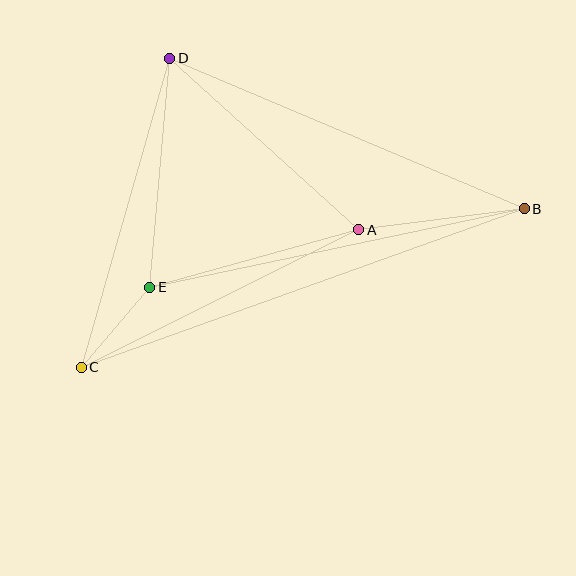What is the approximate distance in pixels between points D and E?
The distance between D and E is approximately 230 pixels.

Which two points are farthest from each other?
Points B and C are farthest from each other.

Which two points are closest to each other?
Points C and E are closest to each other.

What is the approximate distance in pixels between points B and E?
The distance between B and E is approximately 382 pixels.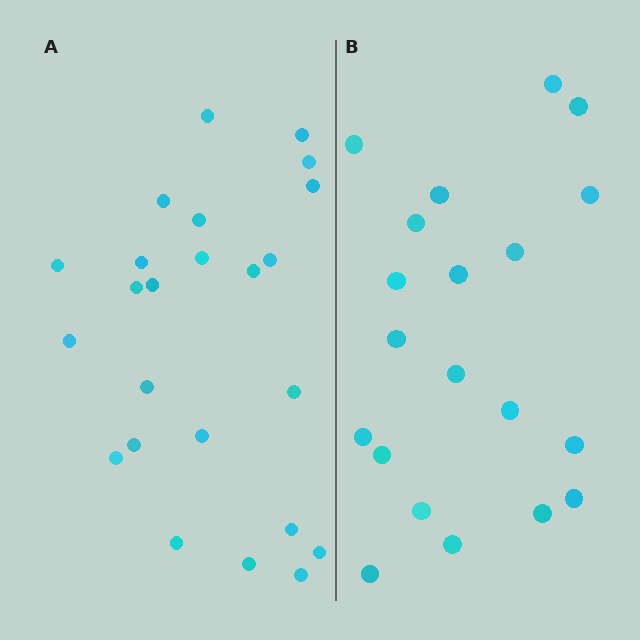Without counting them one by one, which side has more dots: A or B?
Region A (the left region) has more dots.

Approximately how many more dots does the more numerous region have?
Region A has about 4 more dots than region B.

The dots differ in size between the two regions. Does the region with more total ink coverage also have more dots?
No. Region B has more total ink coverage because its dots are larger, but region A actually contains more individual dots. Total area can be misleading — the number of items is what matters here.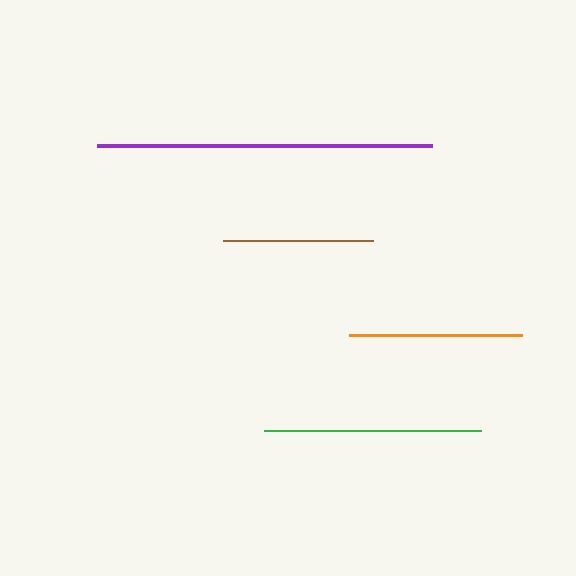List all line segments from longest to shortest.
From longest to shortest: purple, green, orange, brown.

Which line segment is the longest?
The purple line is the longest at approximately 335 pixels.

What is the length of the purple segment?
The purple segment is approximately 335 pixels long.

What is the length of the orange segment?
The orange segment is approximately 173 pixels long.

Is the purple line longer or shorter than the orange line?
The purple line is longer than the orange line.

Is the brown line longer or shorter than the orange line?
The orange line is longer than the brown line.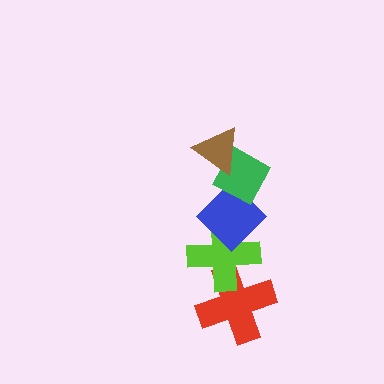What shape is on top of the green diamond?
The brown triangle is on top of the green diamond.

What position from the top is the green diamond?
The green diamond is 2nd from the top.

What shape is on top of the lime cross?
The blue diamond is on top of the lime cross.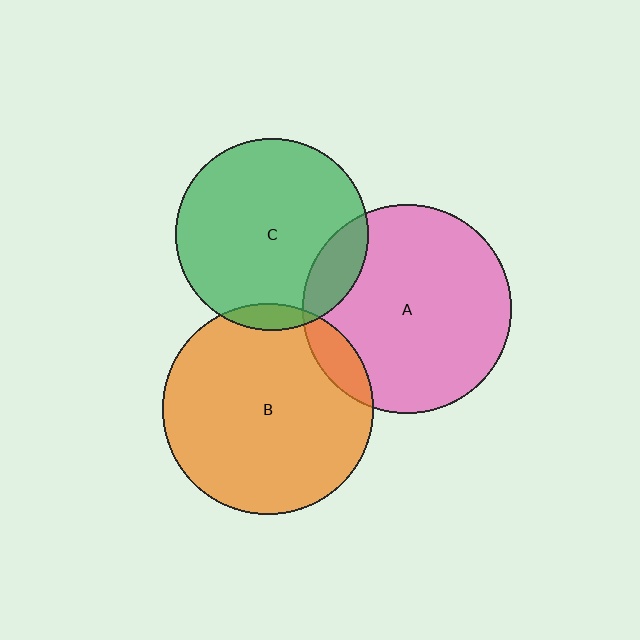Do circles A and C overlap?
Yes.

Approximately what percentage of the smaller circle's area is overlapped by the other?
Approximately 15%.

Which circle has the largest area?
Circle B (orange).